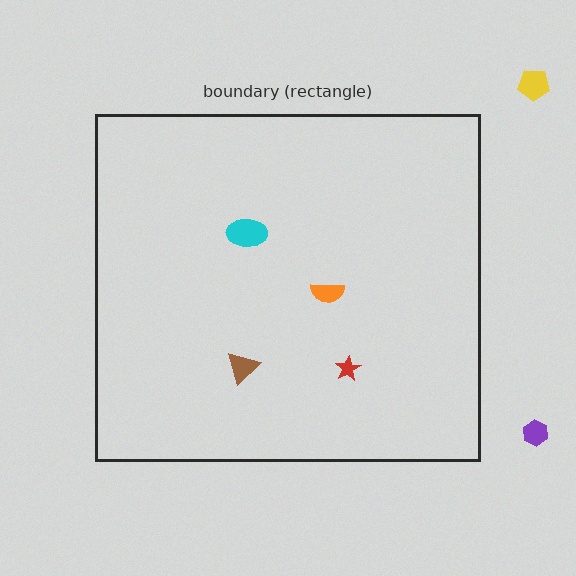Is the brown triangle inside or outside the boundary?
Inside.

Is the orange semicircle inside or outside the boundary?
Inside.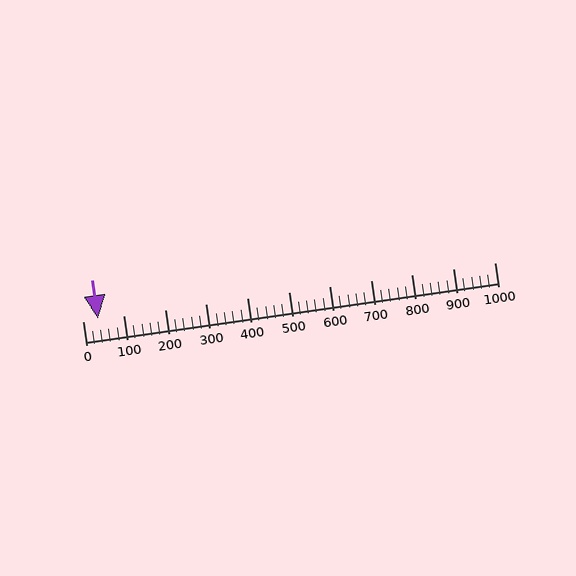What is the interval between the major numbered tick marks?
The major tick marks are spaced 100 units apart.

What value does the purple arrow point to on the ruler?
The purple arrow points to approximately 37.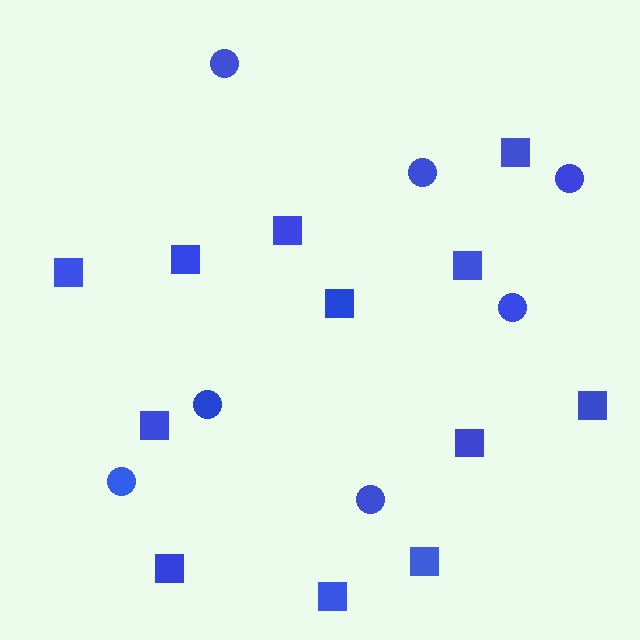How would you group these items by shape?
There are 2 groups: one group of circles (7) and one group of squares (12).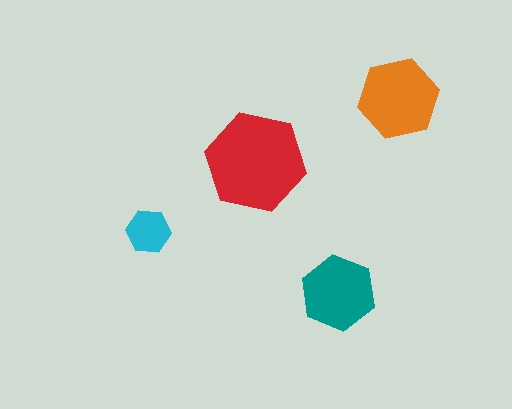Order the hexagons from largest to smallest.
the red one, the orange one, the teal one, the cyan one.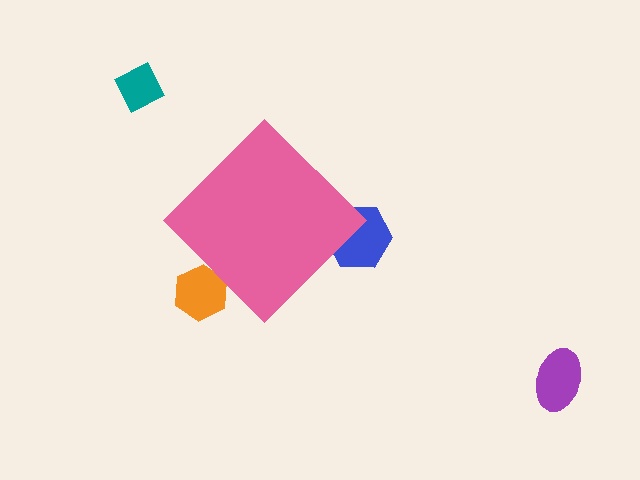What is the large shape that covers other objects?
A pink diamond.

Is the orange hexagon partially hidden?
Yes, the orange hexagon is partially hidden behind the pink diamond.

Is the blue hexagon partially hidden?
Yes, the blue hexagon is partially hidden behind the pink diamond.